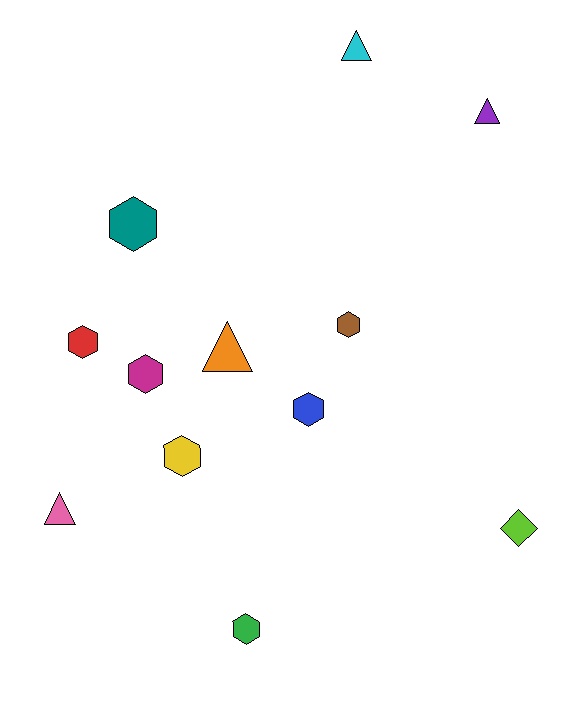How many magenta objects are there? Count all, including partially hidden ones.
There is 1 magenta object.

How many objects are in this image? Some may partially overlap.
There are 12 objects.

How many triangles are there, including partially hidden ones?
There are 4 triangles.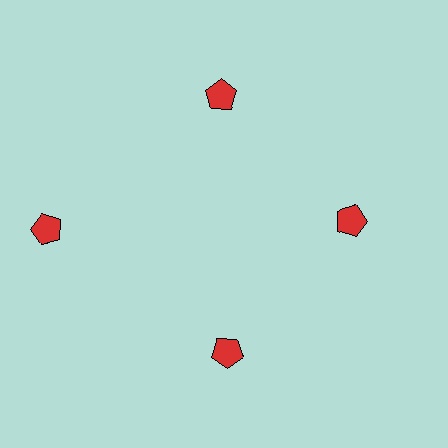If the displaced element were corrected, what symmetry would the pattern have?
It would have 4-fold rotational symmetry — the pattern would map onto itself every 90 degrees.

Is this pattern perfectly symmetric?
No. The 4 red pentagons are arranged in a ring, but one element near the 9 o'clock position is pushed outward from the center, breaking the 4-fold rotational symmetry.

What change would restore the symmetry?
The symmetry would be restored by moving it inward, back onto the ring so that all 4 pentagons sit at equal angles and equal distance from the center.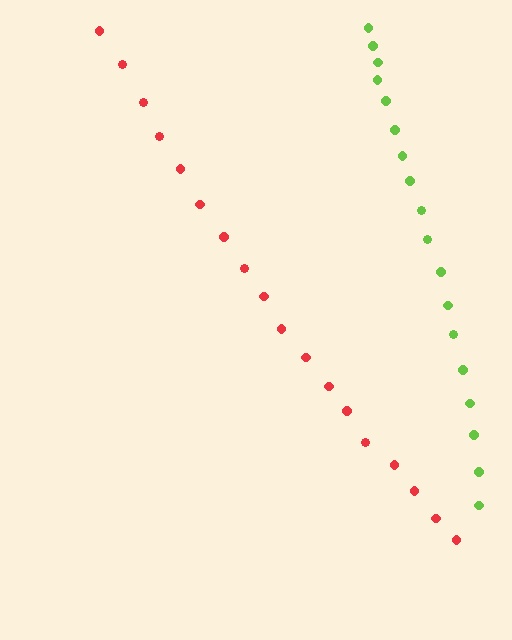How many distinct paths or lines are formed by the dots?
There are 2 distinct paths.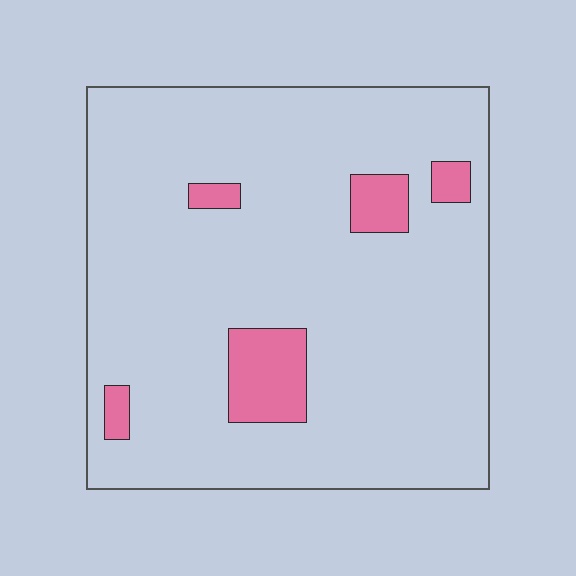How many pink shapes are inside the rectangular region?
5.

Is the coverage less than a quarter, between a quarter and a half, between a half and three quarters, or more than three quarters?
Less than a quarter.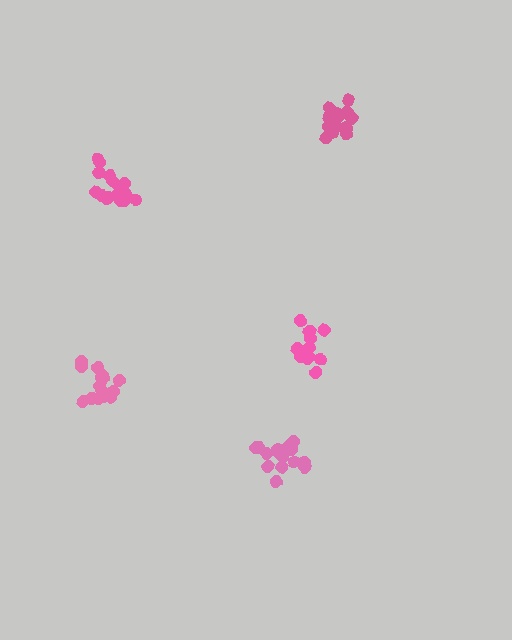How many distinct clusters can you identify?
There are 5 distinct clusters.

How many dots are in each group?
Group 1: 15 dots, Group 2: 17 dots, Group 3: 13 dots, Group 4: 16 dots, Group 5: 18 dots (79 total).